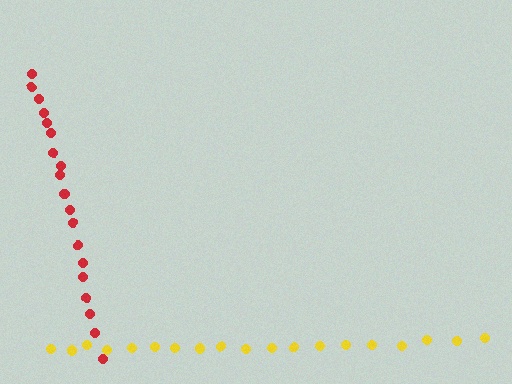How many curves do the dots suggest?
There are 2 distinct paths.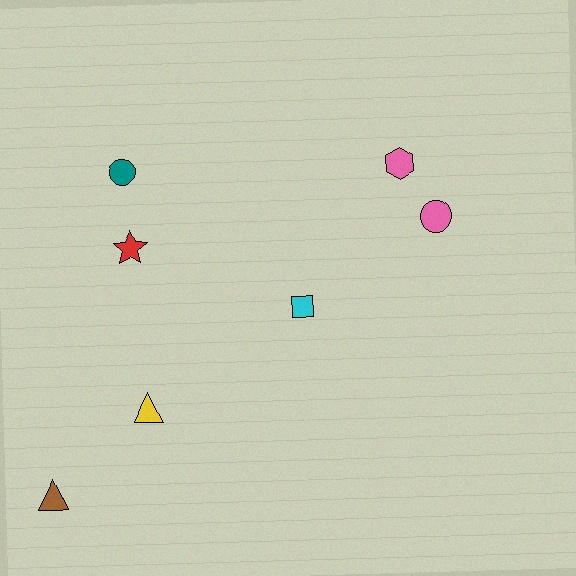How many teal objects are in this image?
There is 1 teal object.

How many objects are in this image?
There are 7 objects.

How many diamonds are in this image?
There are no diamonds.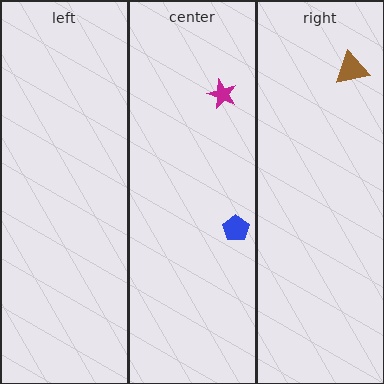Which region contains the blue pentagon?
The center region.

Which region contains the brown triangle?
The right region.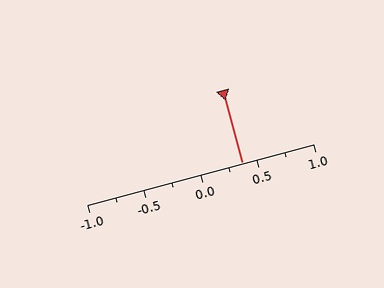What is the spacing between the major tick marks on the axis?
The major ticks are spaced 0.5 apart.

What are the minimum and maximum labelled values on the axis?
The axis runs from -1.0 to 1.0.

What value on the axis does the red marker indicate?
The marker indicates approximately 0.38.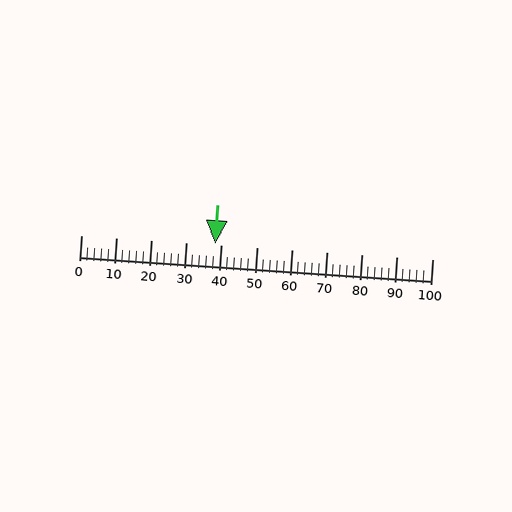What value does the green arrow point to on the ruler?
The green arrow points to approximately 38.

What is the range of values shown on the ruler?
The ruler shows values from 0 to 100.